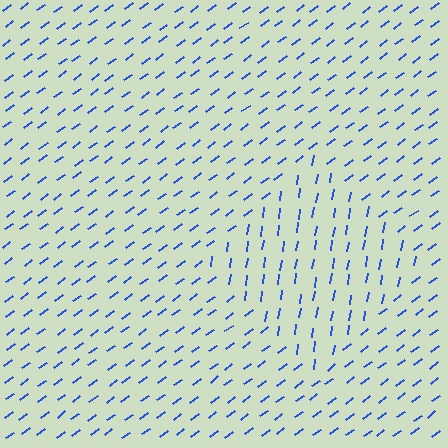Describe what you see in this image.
The image is filled with small blue line segments. A diamond region in the image has lines oriented differently from the surrounding lines, creating a visible texture boundary.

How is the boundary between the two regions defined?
The boundary is defined purely by a change in line orientation (approximately 45 degrees difference). All lines are the same color and thickness.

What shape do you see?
I see a diamond.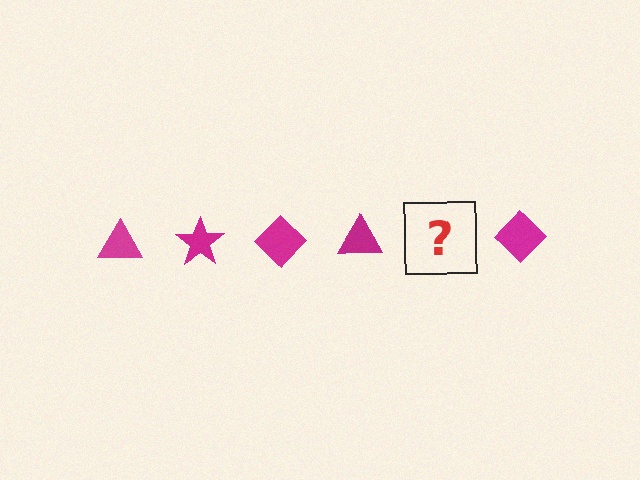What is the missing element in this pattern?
The missing element is a magenta star.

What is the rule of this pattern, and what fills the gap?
The rule is that the pattern cycles through triangle, star, diamond shapes in magenta. The gap should be filled with a magenta star.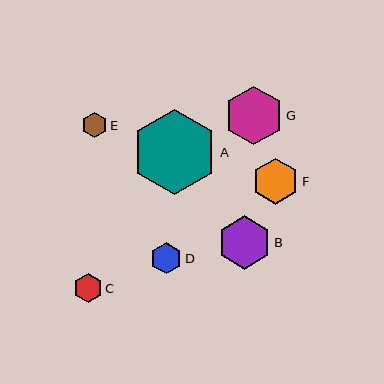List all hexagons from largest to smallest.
From largest to smallest: A, G, B, F, D, C, E.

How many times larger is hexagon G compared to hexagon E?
Hexagon G is approximately 2.3 times the size of hexagon E.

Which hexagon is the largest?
Hexagon A is the largest with a size of approximately 85 pixels.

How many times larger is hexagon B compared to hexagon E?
Hexagon B is approximately 2.1 times the size of hexagon E.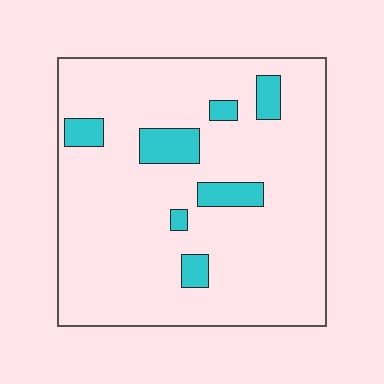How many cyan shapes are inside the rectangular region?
7.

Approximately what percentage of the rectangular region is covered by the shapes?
Approximately 10%.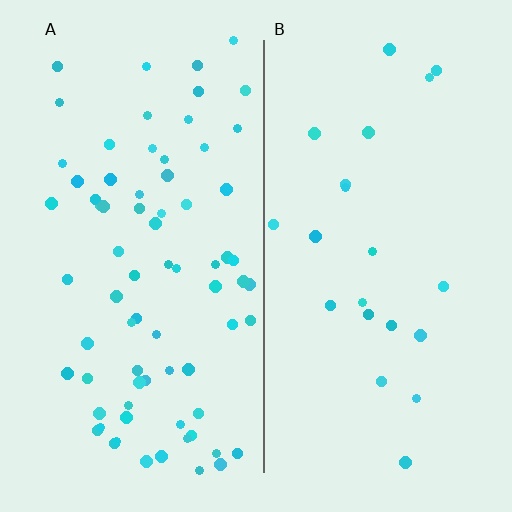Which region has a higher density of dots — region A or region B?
A (the left).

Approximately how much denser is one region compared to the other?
Approximately 3.4× — region A over region B.